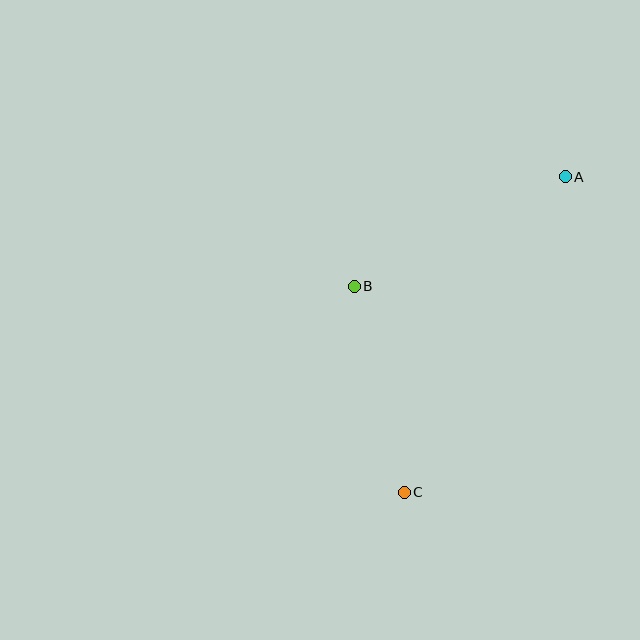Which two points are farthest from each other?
Points A and C are farthest from each other.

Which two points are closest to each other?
Points B and C are closest to each other.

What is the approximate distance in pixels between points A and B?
The distance between A and B is approximately 238 pixels.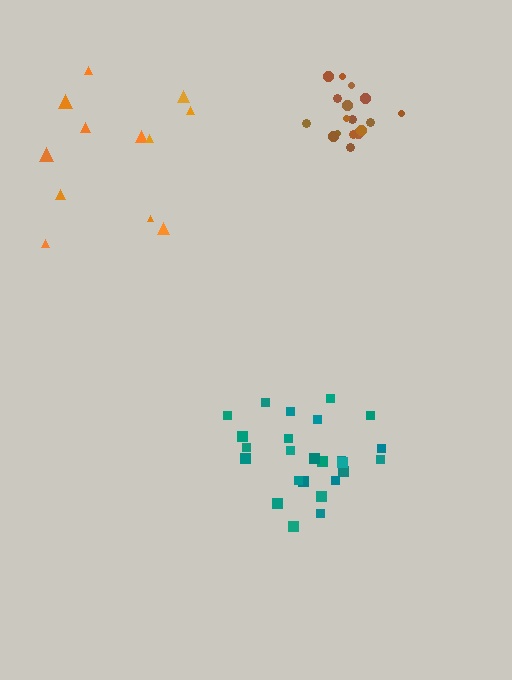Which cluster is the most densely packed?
Brown.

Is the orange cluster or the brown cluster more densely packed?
Brown.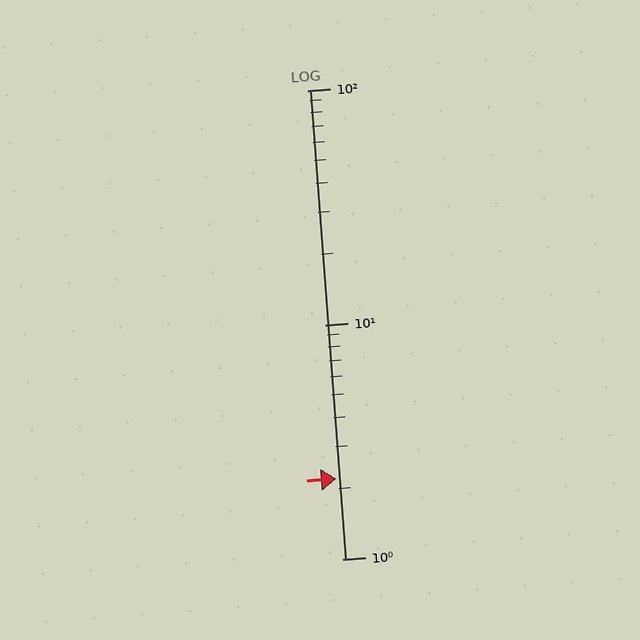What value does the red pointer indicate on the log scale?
The pointer indicates approximately 2.2.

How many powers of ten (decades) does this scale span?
The scale spans 2 decades, from 1 to 100.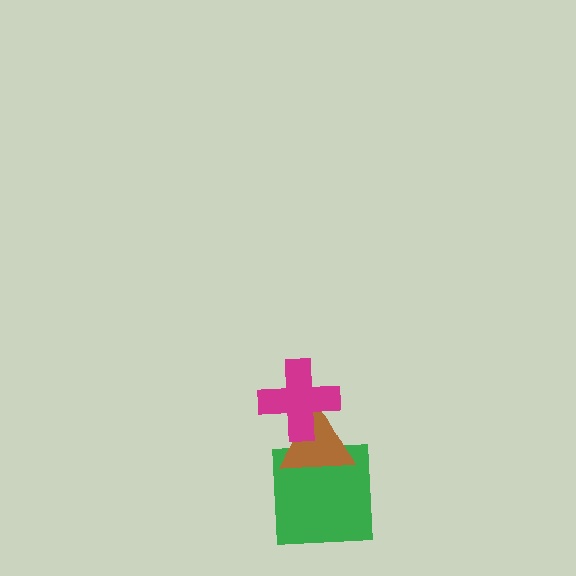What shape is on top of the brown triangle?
The magenta cross is on top of the brown triangle.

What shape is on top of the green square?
The brown triangle is on top of the green square.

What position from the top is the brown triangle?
The brown triangle is 2nd from the top.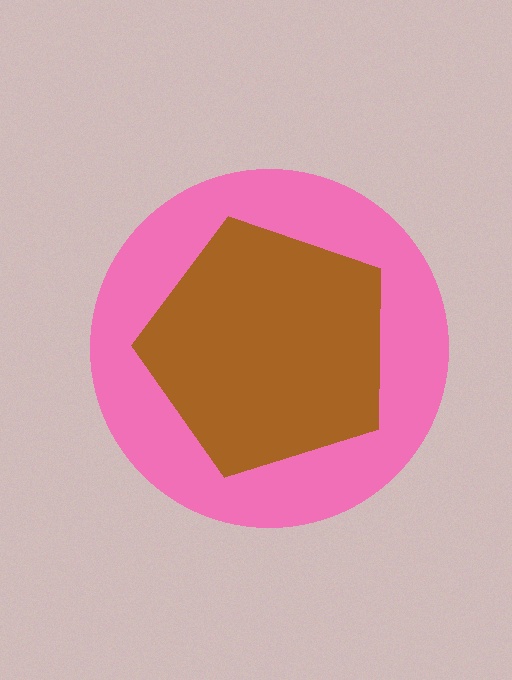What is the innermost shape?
The brown pentagon.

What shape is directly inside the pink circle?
The brown pentagon.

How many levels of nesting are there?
2.